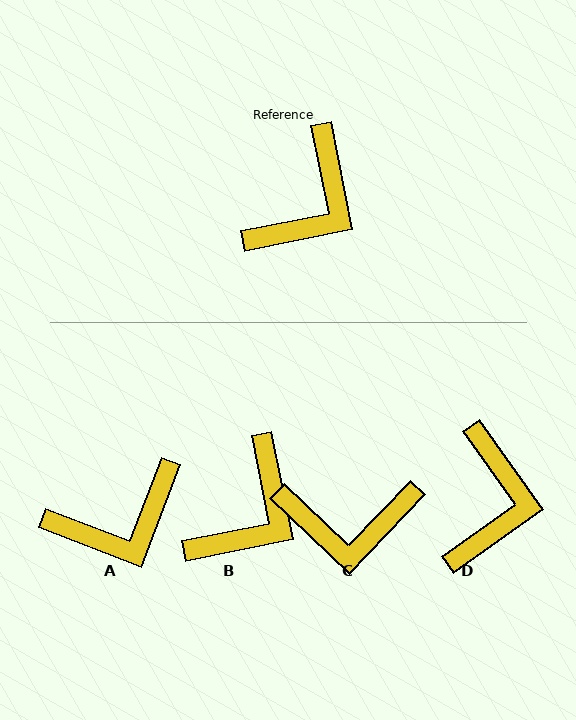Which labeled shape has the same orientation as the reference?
B.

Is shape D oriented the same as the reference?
No, it is off by about 24 degrees.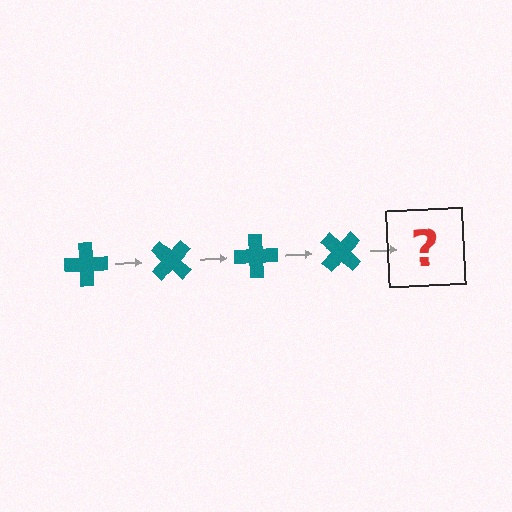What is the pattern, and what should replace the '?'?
The pattern is that the cross rotates 45 degrees each step. The '?' should be a teal cross rotated 180 degrees.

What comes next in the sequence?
The next element should be a teal cross rotated 180 degrees.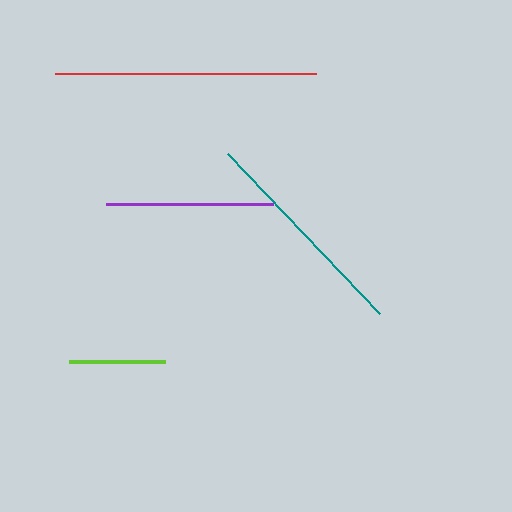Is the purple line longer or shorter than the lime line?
The purple line is longer than the lime line.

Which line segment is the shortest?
The lime line is the shortest at approximately 96 pixels.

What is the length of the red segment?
The red segment is approximately 260 pixels long.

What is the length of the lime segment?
The lime segment is approximately 96 pixels long.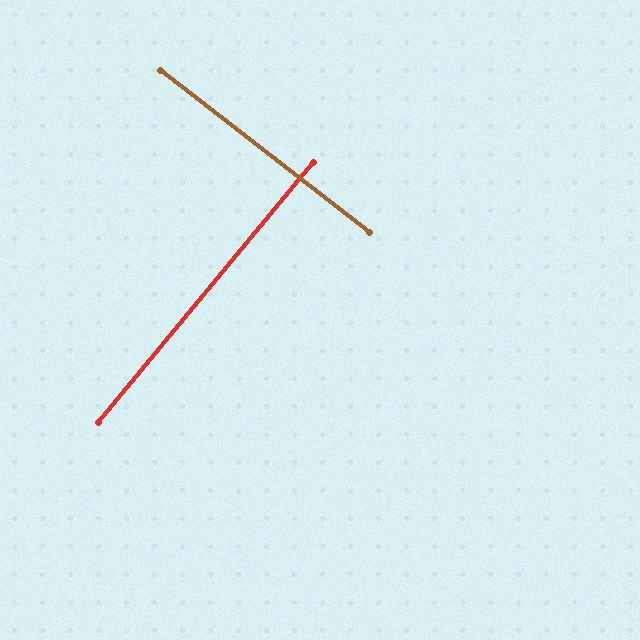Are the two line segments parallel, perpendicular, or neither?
Perpendicular — they meet at approximately 88°.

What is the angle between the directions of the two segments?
Approximately 88 degrees.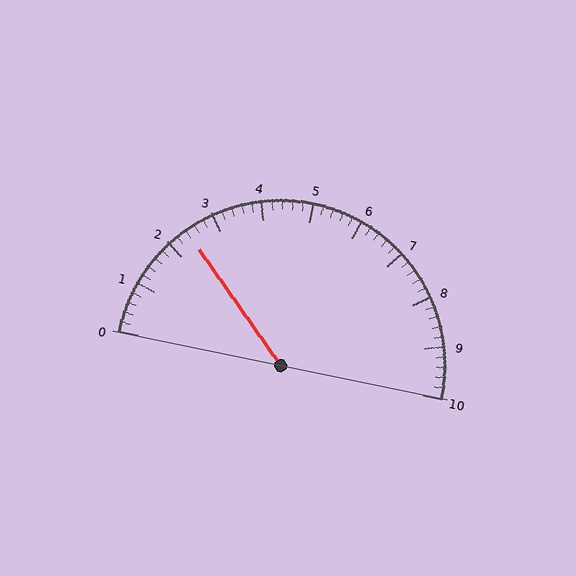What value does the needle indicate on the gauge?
The needle indicates approximately 2.4.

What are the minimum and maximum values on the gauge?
The gauge ranges from 0 to 10.